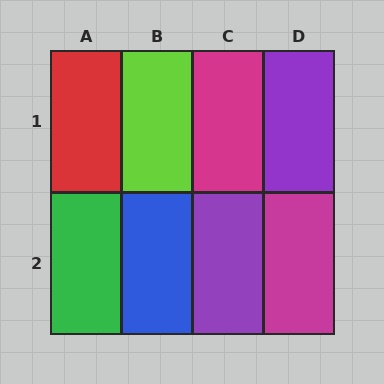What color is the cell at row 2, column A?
Green.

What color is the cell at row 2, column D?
Magenta.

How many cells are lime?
1 cell is lime.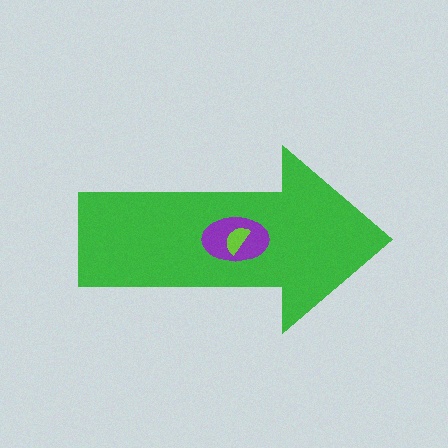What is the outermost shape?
The green arrow.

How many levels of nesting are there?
3.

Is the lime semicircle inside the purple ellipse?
Yes.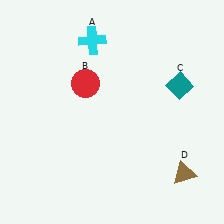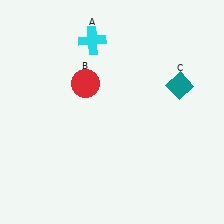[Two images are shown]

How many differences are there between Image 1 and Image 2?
There is 1 difference between the two images.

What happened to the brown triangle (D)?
The brown triangle (D) was removed in Image 2. It was in the bottom-right area of Image 1.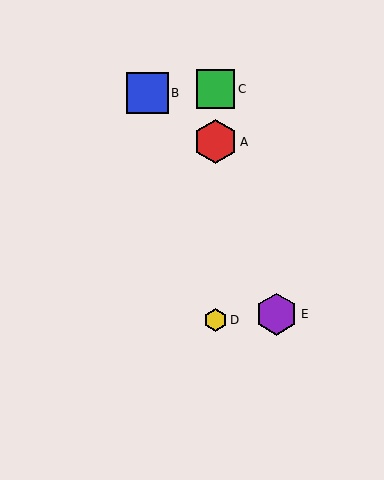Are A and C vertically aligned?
Yes, both are at x≈216.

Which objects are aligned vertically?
Objects A, C, D are aligned vertically.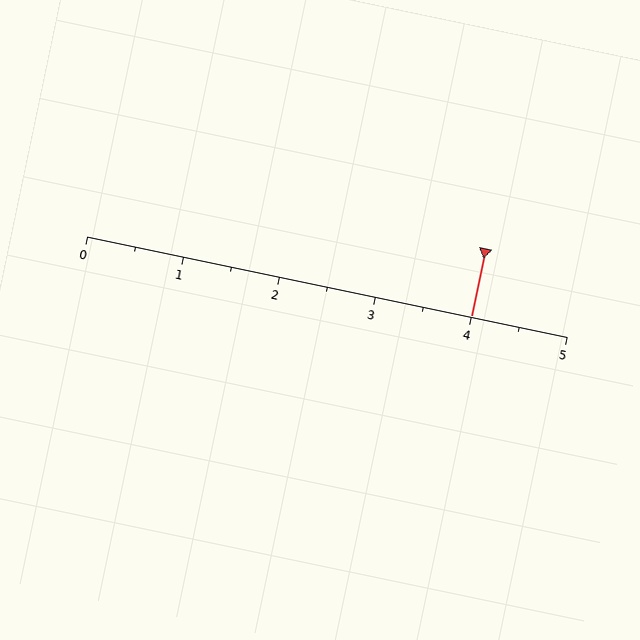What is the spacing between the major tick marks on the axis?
The major ticks are spaced 1 apart.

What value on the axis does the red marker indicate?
The marker indicates approximately 4.